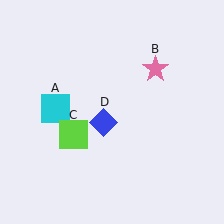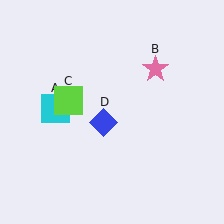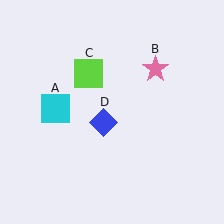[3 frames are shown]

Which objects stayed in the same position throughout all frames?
Cyan square (object A) and pink star (object B) and blue diamond (object D) remained stationary.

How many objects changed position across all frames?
1 object changed position: lime square (object C).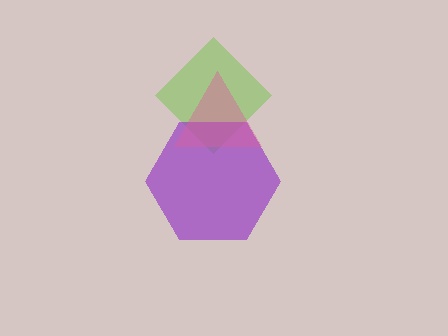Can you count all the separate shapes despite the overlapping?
Yes, there are 3 separate shapes.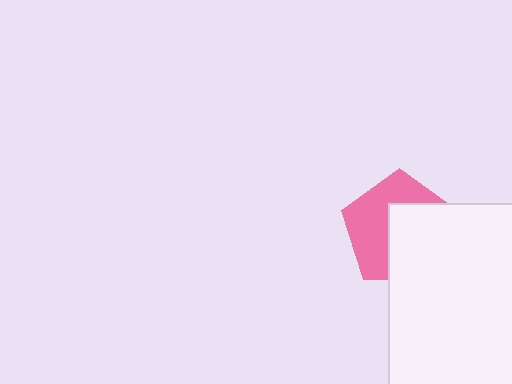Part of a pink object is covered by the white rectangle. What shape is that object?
It is a pentagon.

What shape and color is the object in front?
The object in front is a white rectangle.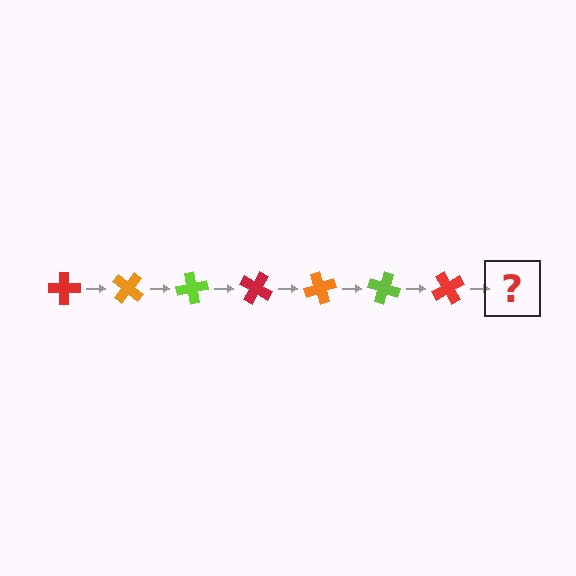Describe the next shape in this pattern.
It should be an orange cross, rotated 280 degrees from the start.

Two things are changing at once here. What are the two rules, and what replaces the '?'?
The two rules are that it rotates 40 degrees each step and the color cycles through red, orange, and lime. The '?' should be an orange cross, rotated 280 degrees from the start.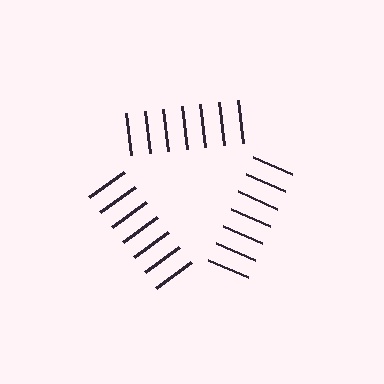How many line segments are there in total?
21 — 7 along each of the 3 edges.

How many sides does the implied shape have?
3 sides — the line-ends trace a triangle.